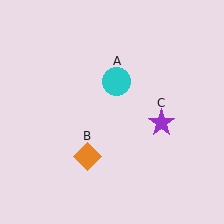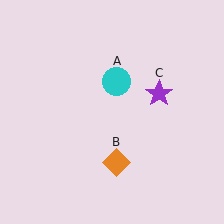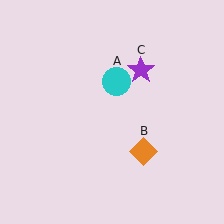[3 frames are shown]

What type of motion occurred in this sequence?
The orange diamond (object B), purple star (object C) rotated counterclockwise around the center of the scene.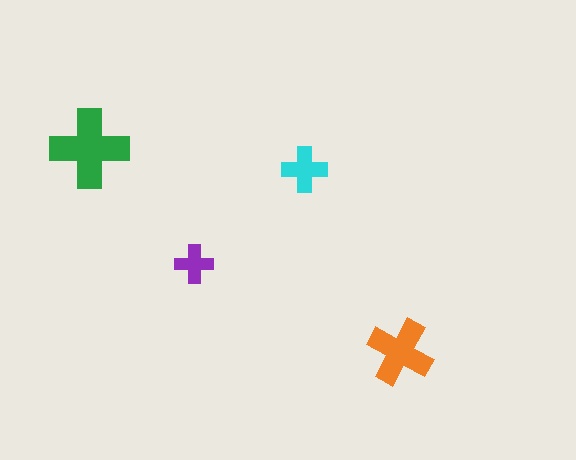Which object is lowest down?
The orange cross is bottommost.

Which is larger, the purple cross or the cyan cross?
The cyan one.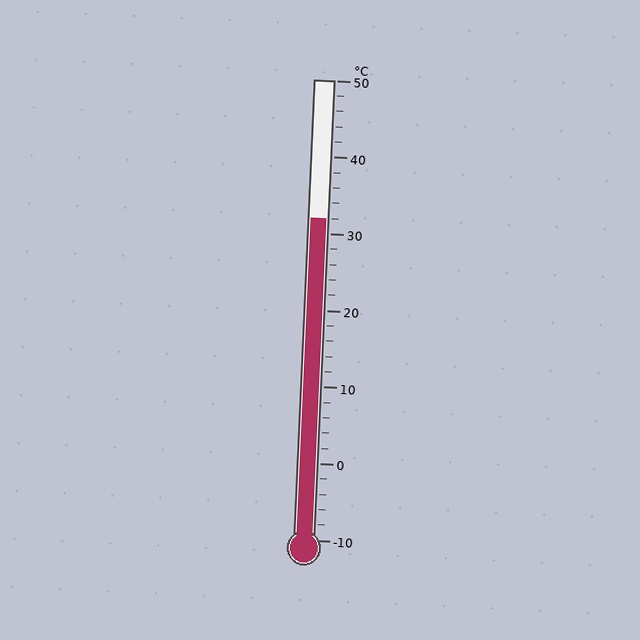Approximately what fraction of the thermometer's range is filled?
The thermometer is filled to approximately 70% of its range.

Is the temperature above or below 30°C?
The temperature is above 30°C.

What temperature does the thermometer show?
The thermometer shows approximately 32°C.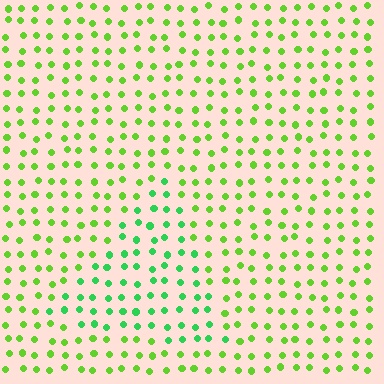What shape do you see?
I see a triangle.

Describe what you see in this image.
The image is filled with small lime elements in a uniform arrangement. A triangle-shaped region is visible where the elements are tinted to a slightly different hue, forming a subtle color boundary.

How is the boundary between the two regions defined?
The boundary is defined purely by a slight shift in hue (about 34 degrees). Spacing, size, and orientation are identical on both sides.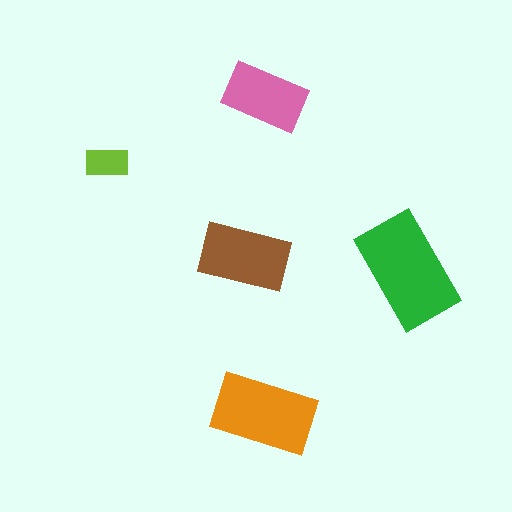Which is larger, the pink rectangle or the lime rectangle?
The pink one.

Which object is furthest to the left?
The lime rectangle is leftmost.